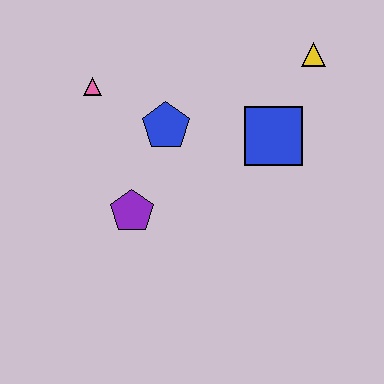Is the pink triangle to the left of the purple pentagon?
Yes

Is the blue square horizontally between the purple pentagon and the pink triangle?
No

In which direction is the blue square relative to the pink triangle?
The blue square is to the right of the pink triangle.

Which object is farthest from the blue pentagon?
The yellow triangle is farthest from the blue pentagon.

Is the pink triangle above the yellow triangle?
No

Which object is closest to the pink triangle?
The blue pentagon is closest to the pink triangle.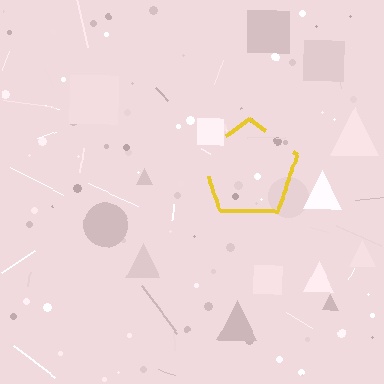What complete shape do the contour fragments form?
The contour fragments form a pentagon.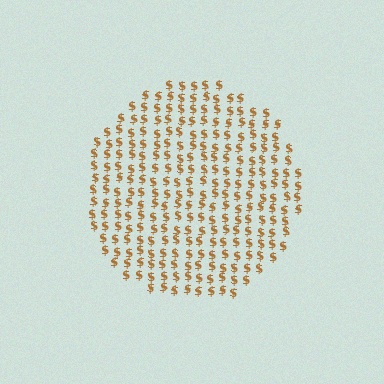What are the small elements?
The small elements are dollar signs.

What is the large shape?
The large shape is a circle.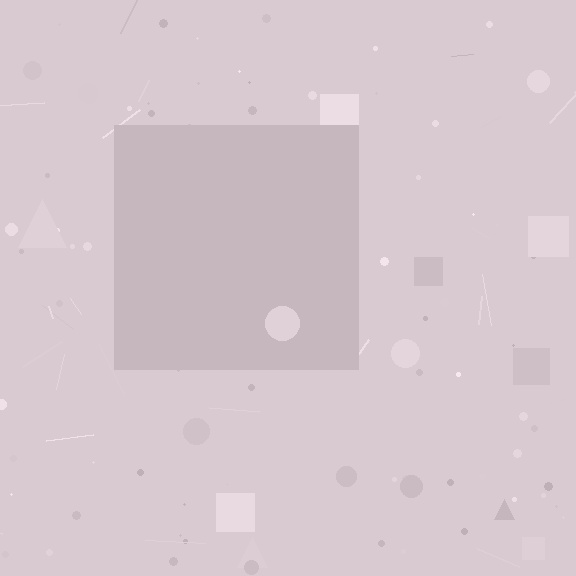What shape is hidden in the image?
A square is hidden in the image.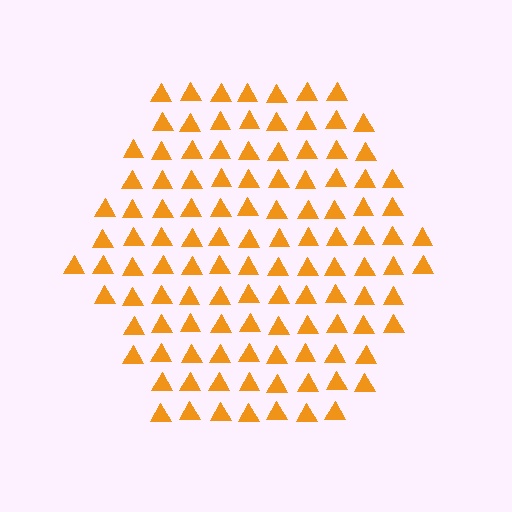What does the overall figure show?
The overall figure shows a hexagon.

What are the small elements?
The small elements are triangles.